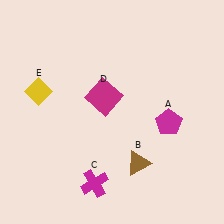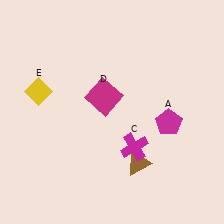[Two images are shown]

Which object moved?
The magenta cross (C) moved right.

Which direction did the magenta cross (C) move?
The magenta cross (C) moved right.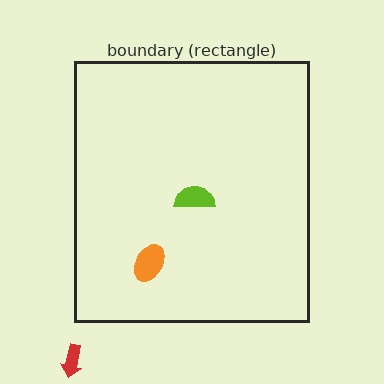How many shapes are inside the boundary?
2 inside, 1 outside.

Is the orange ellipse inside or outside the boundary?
Inside.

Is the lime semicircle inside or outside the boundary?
Inside.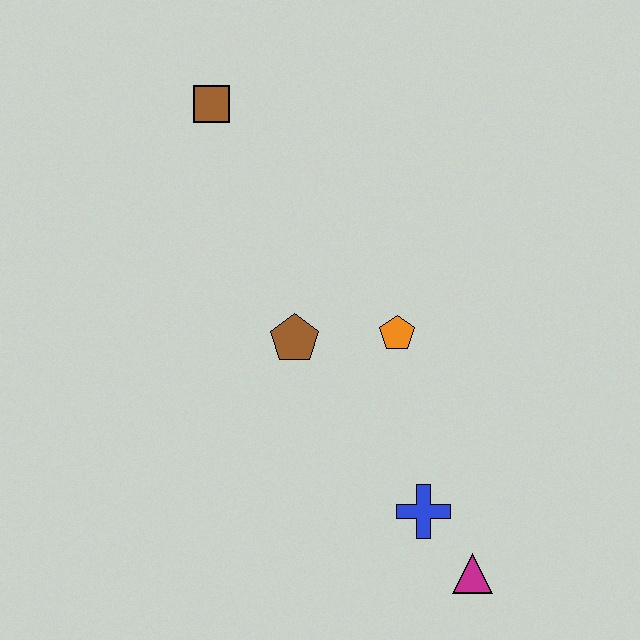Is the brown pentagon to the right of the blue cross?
No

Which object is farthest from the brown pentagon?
The magenta triangle is farthest from the brown pentagon.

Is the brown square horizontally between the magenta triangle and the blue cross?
No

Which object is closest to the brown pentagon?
The orange pentagon is closest to the brown pentagon.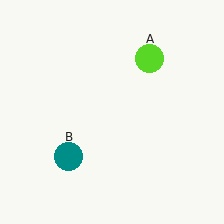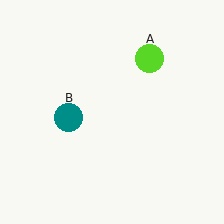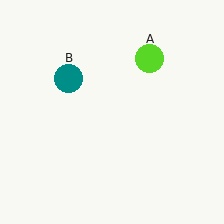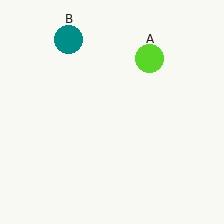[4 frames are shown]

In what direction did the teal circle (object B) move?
The teal circle (object B) moved up.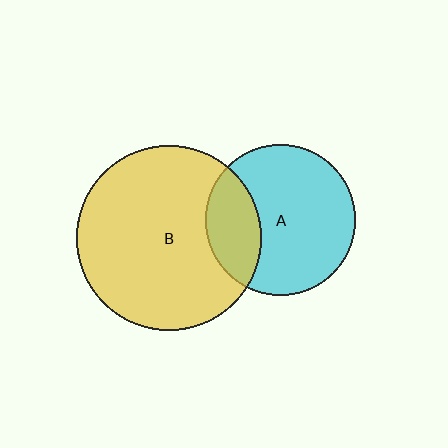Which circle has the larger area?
Circle B (yellow).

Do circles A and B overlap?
Yes.